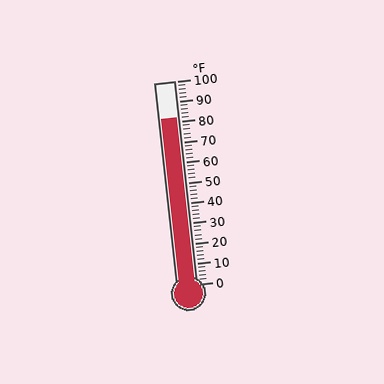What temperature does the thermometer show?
The thermometer shows approximately 82°F.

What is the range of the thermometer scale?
The thermometer scale ranges from 0°F to 100°F.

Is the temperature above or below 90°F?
The temperature is below 90°F.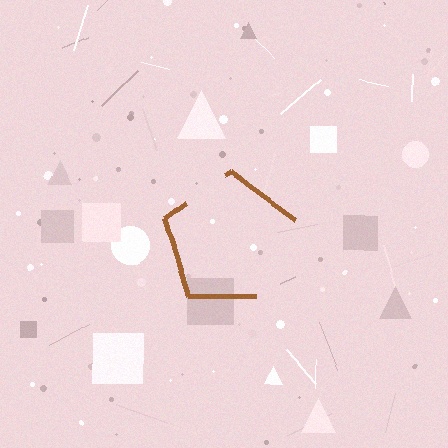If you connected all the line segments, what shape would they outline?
They would outline a pentagon.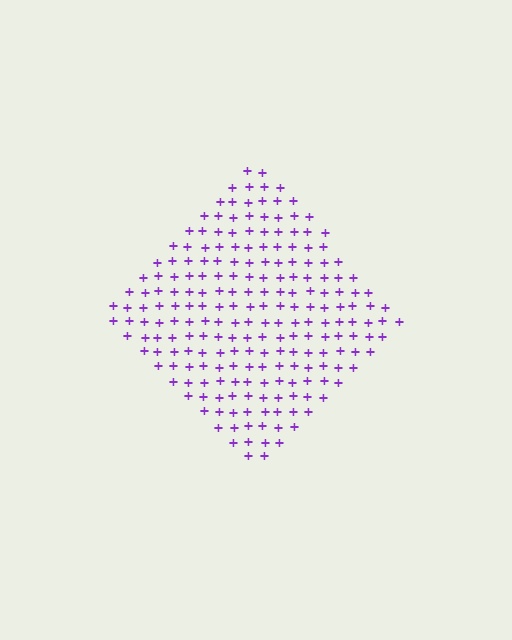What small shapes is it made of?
It is made of small plus signs.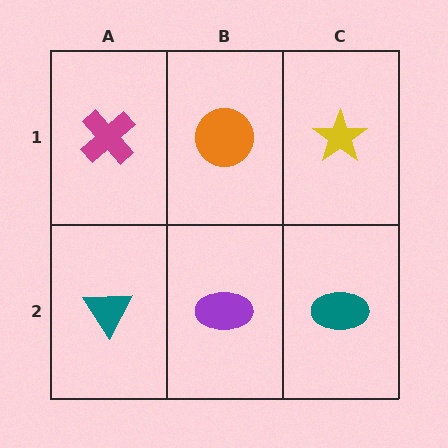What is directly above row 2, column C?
A yellow star.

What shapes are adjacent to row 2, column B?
An orange circle (row 1, column B), a teal triangle (row 2, column A), a teal ellipse (row 2, column C).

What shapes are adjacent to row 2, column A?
A magenta cross (row 1, column A), a purple ellipse (row 2, column B).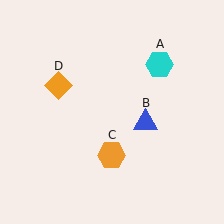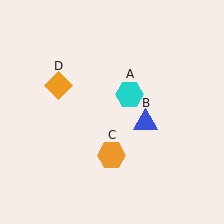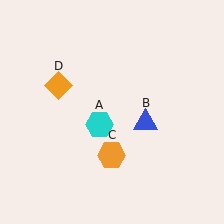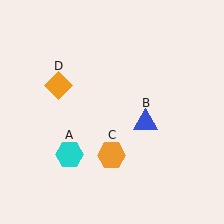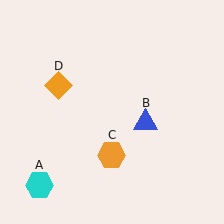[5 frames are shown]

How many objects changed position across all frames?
1 object changed position: cyan hexagon (object A).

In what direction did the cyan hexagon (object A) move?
The cyan hexagon (object A) moved down and to the left.